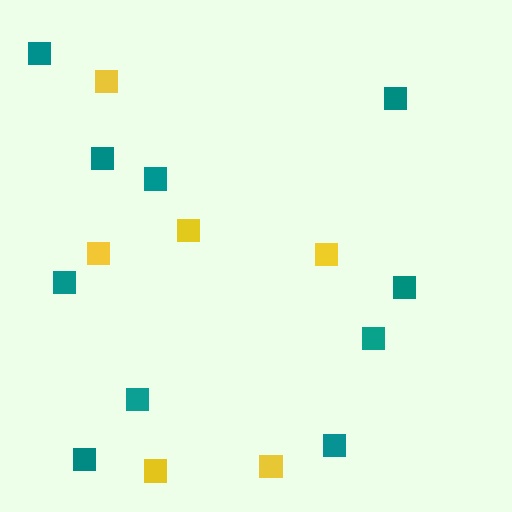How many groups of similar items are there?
There are 2 groups: one group of teal squares (10) and one group of yellow squares (6).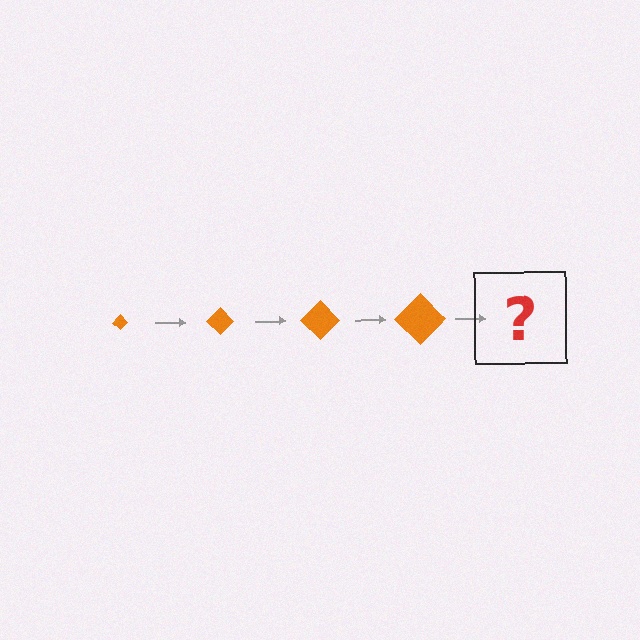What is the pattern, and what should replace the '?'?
The pattern is that the diamond gets progressively larger each step. The '?' should be an orange diamond, larger than the previous one.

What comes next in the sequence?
The next element should be an orange diamond, larger than the previous one.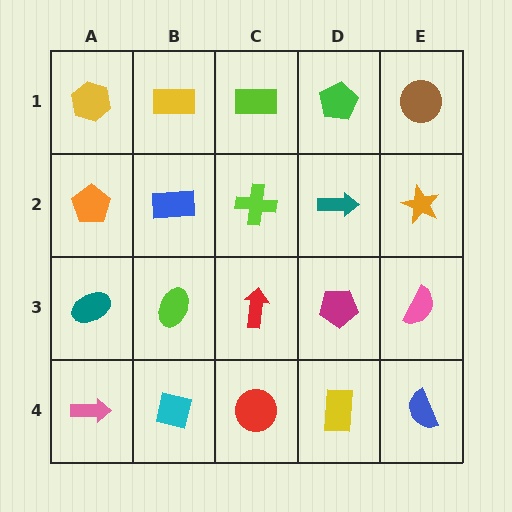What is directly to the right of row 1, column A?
A yellow rectangle.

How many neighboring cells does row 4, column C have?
3.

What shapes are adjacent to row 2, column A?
A yellow hexagon (row 1, column A), a teal ellipse (row 3, column A), a blue rectangle (row 2, column B).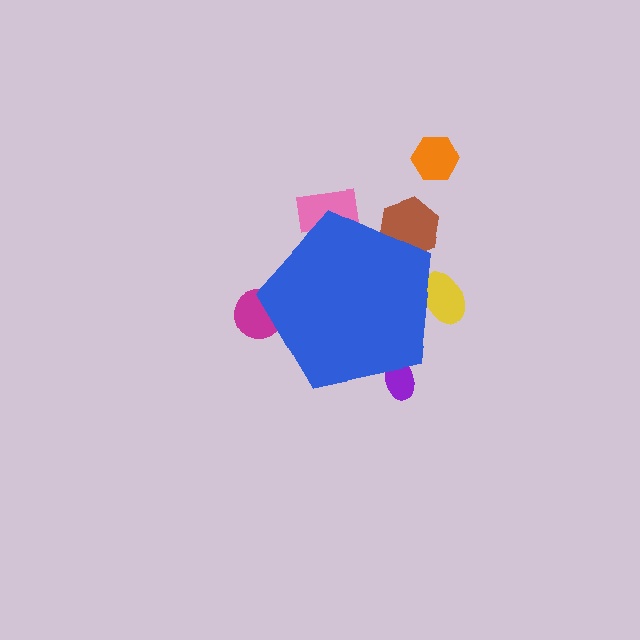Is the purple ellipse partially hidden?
Yes, the purple ellipse is partially hidden behind the blue pentagon.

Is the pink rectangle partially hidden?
Yes, the pink rectangle is partially hidden behind the blue pentagon.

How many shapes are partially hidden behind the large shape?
5 shapes are partially hidden.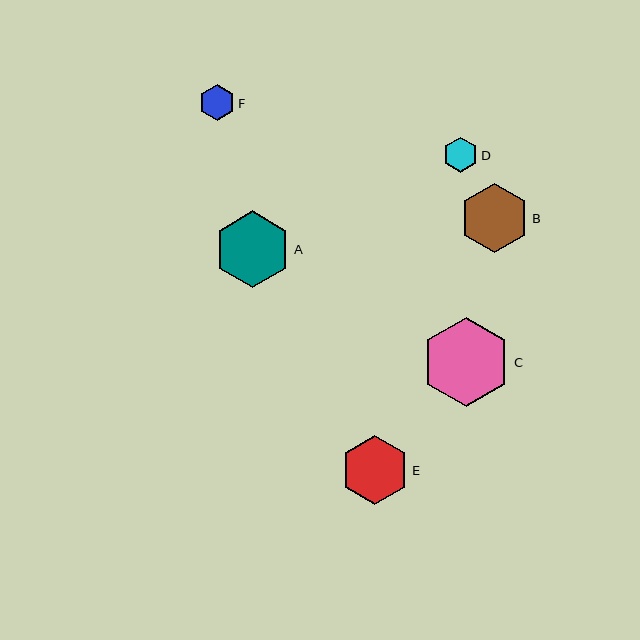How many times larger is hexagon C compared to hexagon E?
Hexagon C is approximately 1.3 times the size of hexagon E.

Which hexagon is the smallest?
Hexagon D is the smallest with a size of approximately 35 pixels.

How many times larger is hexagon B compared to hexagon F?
Hexagon B is approximately 1.9 times the size of hexagon F.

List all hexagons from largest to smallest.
From largest to smallest: C, A, B, E, F, D.